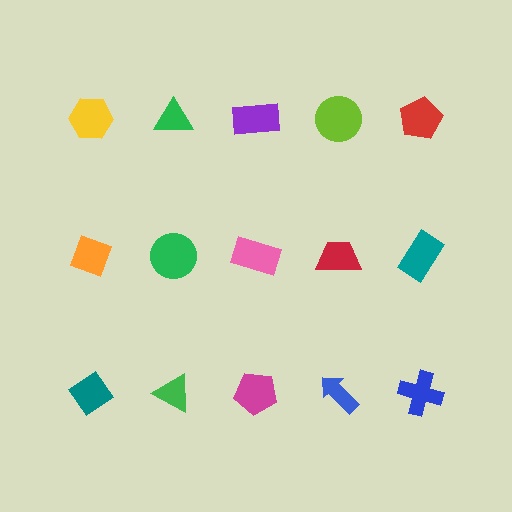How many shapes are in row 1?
5 shapes.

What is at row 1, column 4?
A lime circle.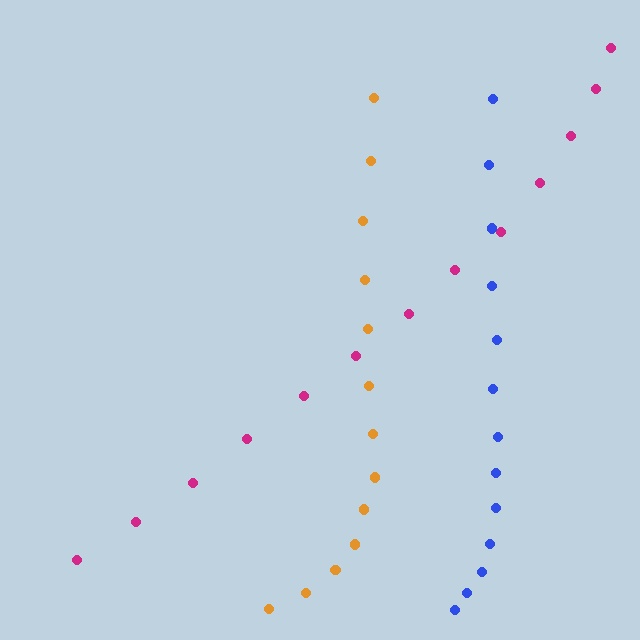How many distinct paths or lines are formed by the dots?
There are 3 distinct paths.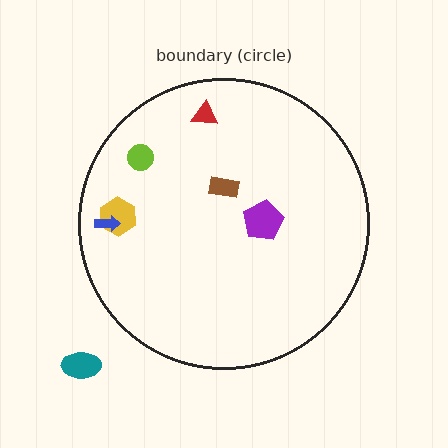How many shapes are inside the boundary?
6 inside, 1 outside.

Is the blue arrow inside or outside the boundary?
Inside.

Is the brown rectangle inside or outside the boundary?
Inside.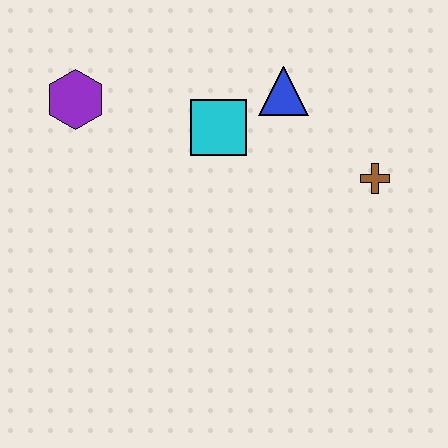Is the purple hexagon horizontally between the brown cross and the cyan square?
No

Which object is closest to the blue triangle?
The cyan square is closest to the blue triangle.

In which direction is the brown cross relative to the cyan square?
The brown cross is to the right of the cyan square.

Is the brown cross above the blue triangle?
No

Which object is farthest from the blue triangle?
The purple hexagon is farthest from the blue triangle.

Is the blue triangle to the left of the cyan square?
No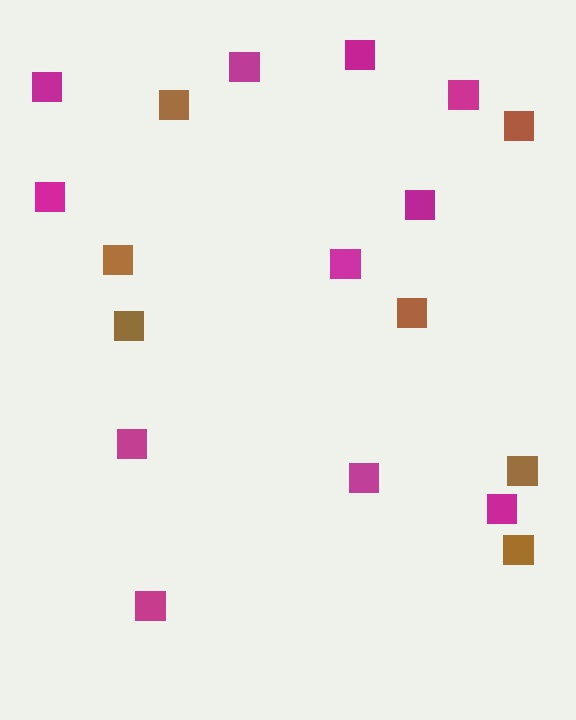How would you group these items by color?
There are 2 groups: one group of brown squares (7) and one group of magenta squares (11).